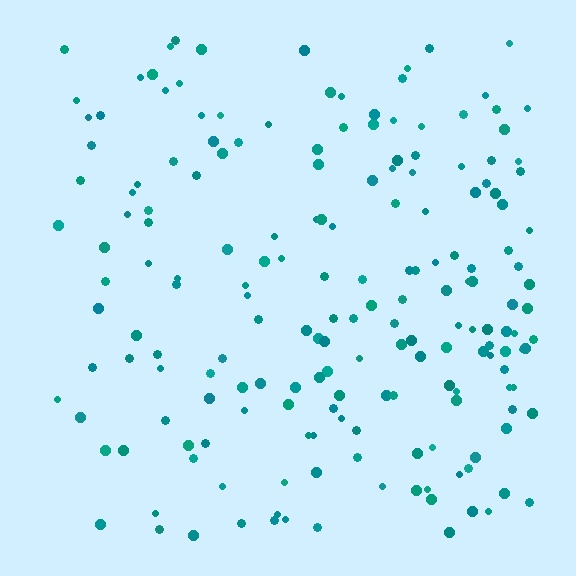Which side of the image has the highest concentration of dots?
The right.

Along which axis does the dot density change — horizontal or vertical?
Horizontal.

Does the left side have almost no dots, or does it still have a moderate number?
Still a moderate number, just noticeably fewer than the right.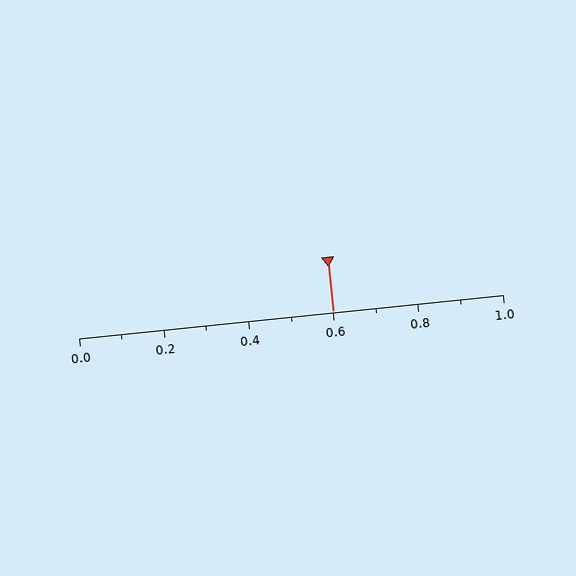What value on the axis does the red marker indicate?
The marker indicates approximately 0.6.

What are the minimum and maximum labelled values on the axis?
The axis runs from 0.0 to 1.0.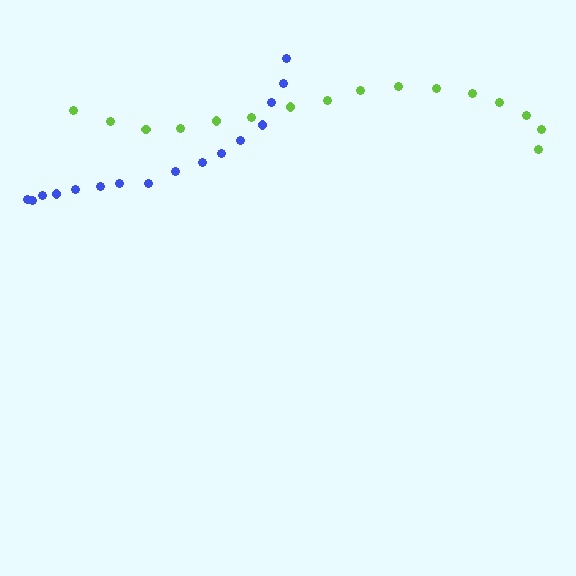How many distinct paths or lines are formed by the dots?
There are 2 distinct paths.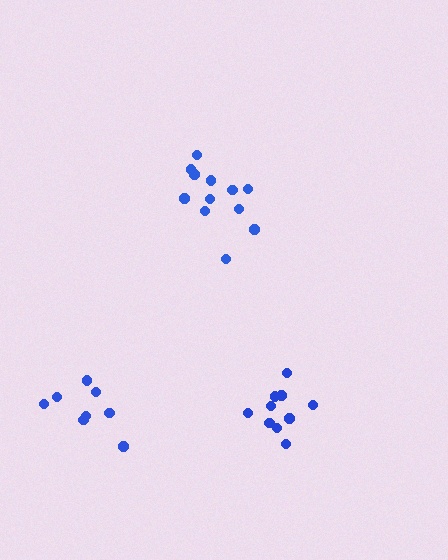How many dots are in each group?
Group 1: 11 dots, Group 2: 8 dots, Group 3: 12 dots (31 total).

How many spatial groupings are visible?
There are 3 spatial groupings.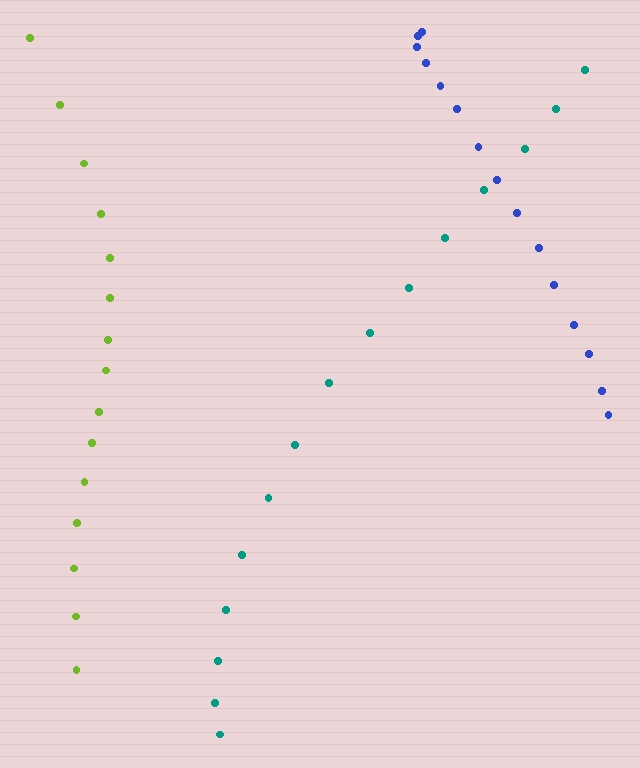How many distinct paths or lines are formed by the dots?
There are 3 distinct paths.